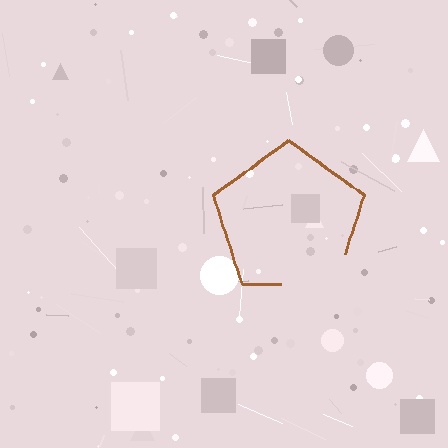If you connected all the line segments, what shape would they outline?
They would outline a pentagon.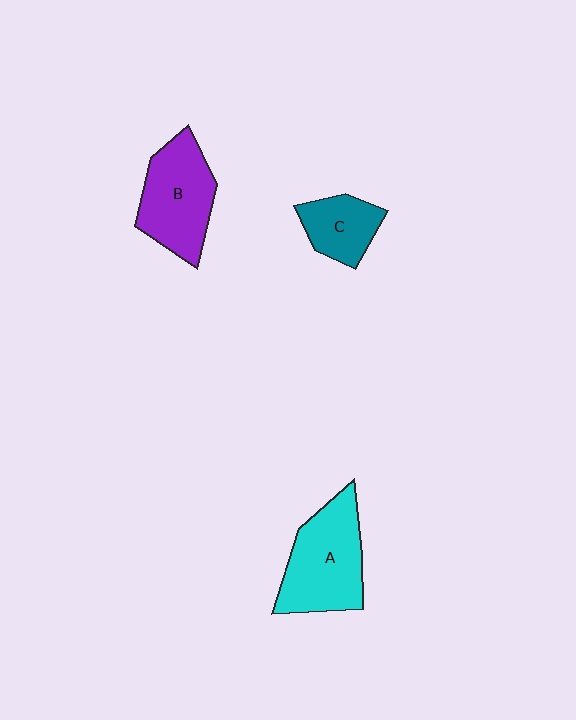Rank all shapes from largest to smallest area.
From largest to smallest: A (cyan), B (purple), C (teal).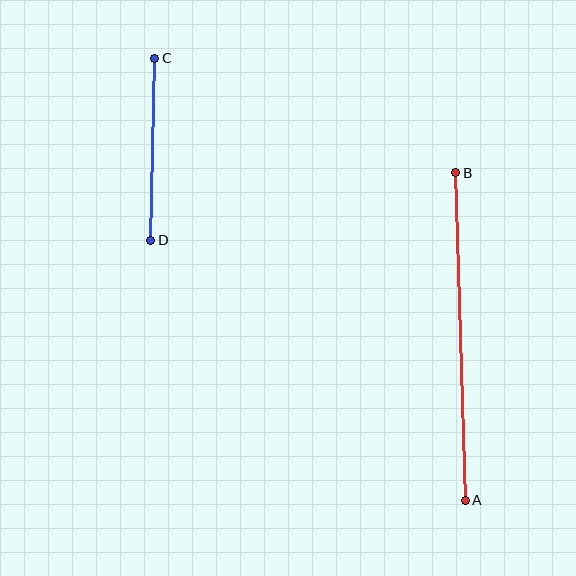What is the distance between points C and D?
The distance is approximately 182 pixels.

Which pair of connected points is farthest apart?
Points A and B are farthest apart.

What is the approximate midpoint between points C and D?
The midpoint is at approximately (153, 149) pixels.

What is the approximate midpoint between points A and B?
The midpoint is at approximately (460, 337) pixels.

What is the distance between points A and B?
The distance is approximately 328 pixels.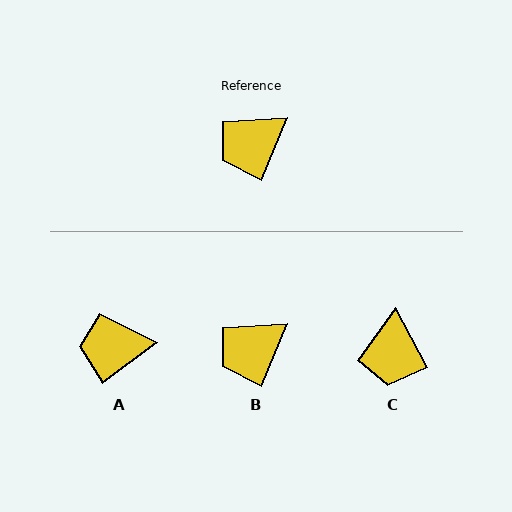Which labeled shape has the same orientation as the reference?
B.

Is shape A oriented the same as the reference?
No, it is off by about 31 degrees.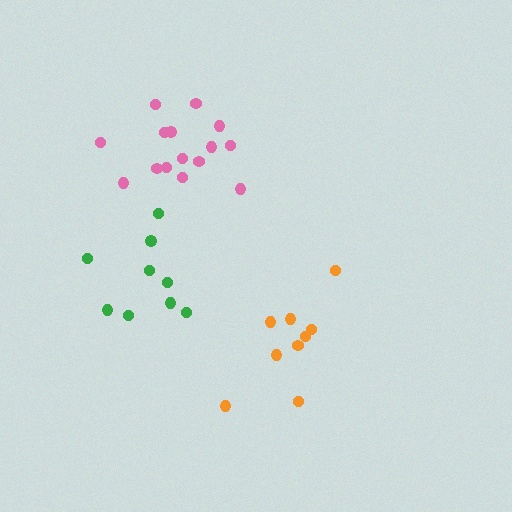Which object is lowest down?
The orange cluster is bottommost.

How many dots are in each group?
Group 1: 9 dots, Group 2: 9 dots, Group 3: 15 dots (33 total).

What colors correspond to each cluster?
The clusters are colored: green, orange, pink.